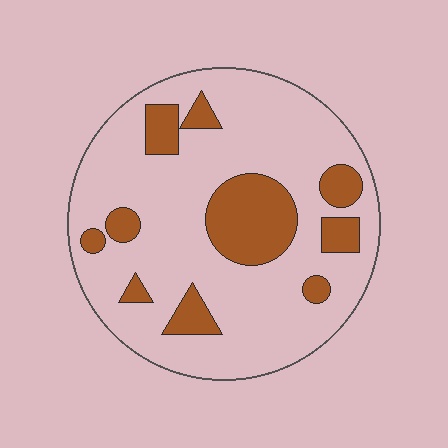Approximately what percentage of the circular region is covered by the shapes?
Approximately 20%.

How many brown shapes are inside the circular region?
10.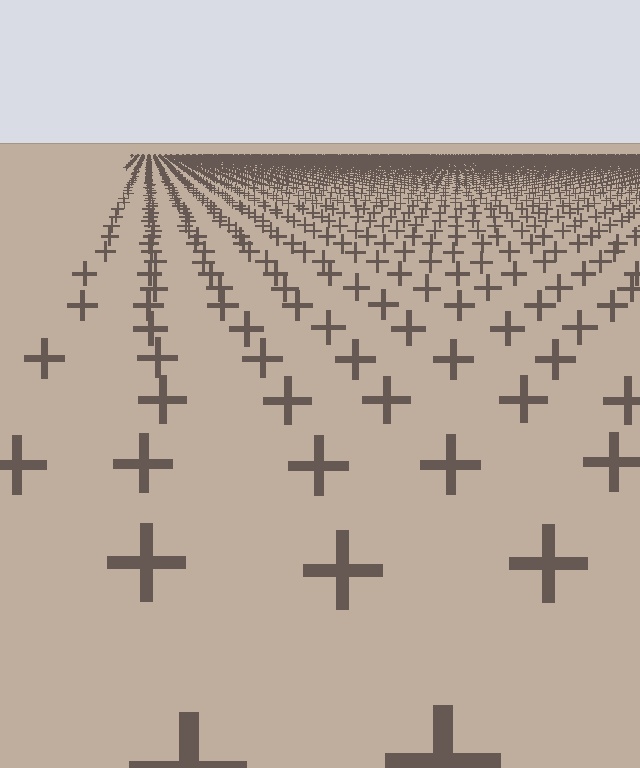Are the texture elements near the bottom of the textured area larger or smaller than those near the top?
Larger. Near the bottom, elements are closer to the viewer and appear at a bigger on-screen size.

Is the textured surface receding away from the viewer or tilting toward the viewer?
The surface is receding away from the viewer. Texture elements get smaller and denser toward the top.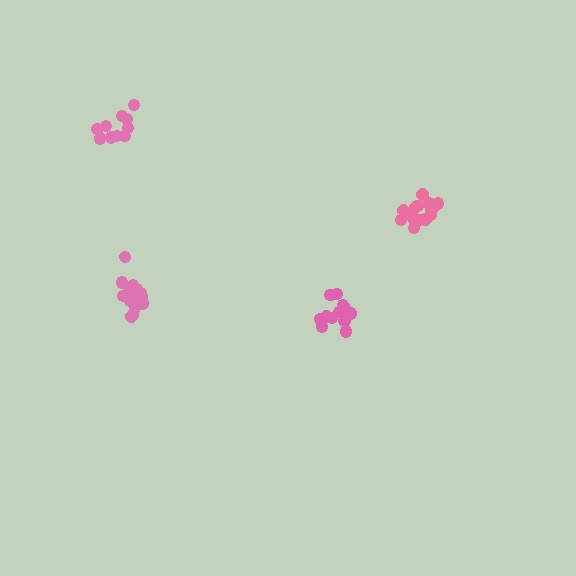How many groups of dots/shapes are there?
There are 4 groups.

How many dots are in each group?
Group 1: 12 dots, Group 2: 15 dots, Group 3: 16 dots, Group 4: 12 dots (55 total).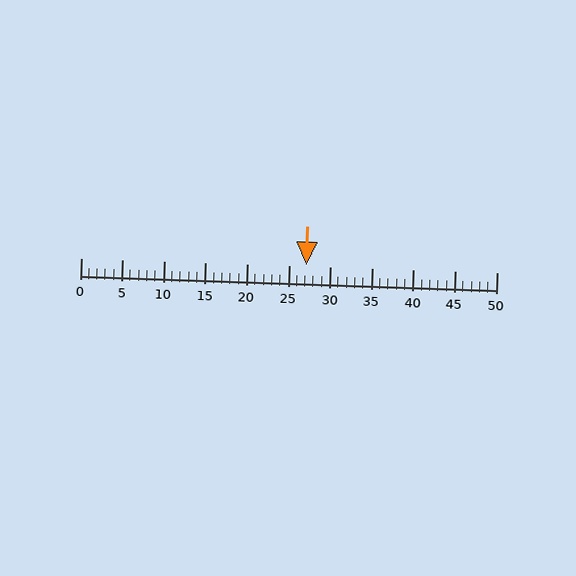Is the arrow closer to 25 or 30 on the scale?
The arrow is closer to 25.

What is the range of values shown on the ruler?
The ruler shows values from 0 to 50.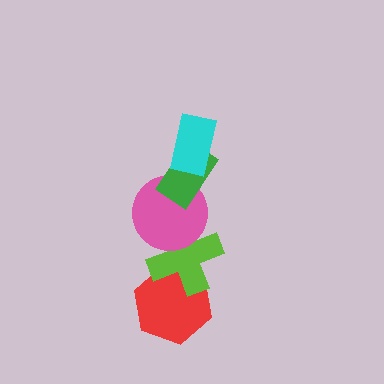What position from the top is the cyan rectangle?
The cyan rectangle is 1st from the top.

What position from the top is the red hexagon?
The red hexagon is 5th from the top.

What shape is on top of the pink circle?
The green rectangle is on top of the pink circle.